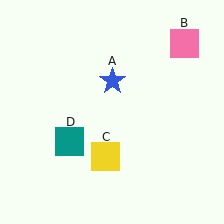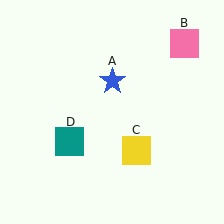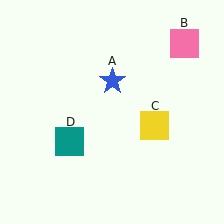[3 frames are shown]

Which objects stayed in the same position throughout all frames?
Blue star (object A) and pink square (object B) and teal square (object D) remained stationary.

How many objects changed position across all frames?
1 object changed position: yellow square (object C).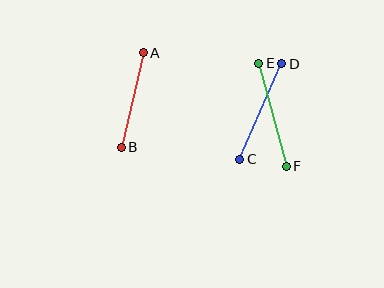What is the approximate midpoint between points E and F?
The midpoint is at approximately (273, 115) pixels.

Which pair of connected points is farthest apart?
Points E and F are farthest apart.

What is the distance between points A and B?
The distance is approximately 97 pixels.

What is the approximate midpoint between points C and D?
The midpoint is at approximately (261, 111) pixels.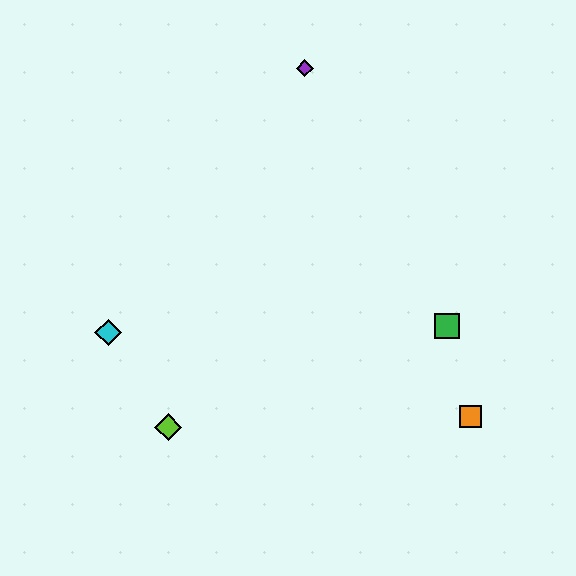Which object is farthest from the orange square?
The purple diamond is farthest from the orange square.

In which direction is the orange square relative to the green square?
The orange square is below the green square.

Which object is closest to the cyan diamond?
The lime diamond is closest to the cyan diamond.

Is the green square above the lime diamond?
Yes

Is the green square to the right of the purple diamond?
Yes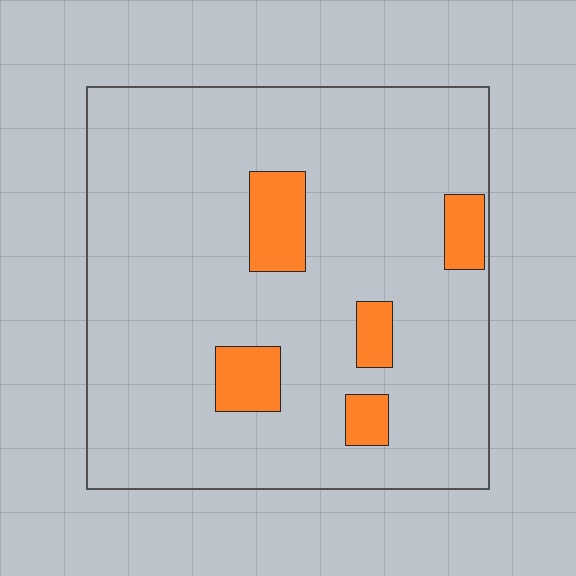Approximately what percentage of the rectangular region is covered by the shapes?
Approximately 10%.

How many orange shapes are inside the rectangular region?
5.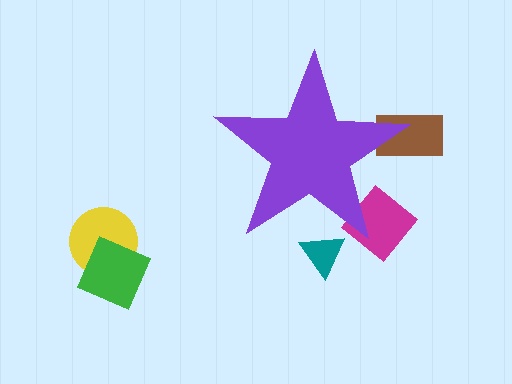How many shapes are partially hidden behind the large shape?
3 shapes are partially hidden.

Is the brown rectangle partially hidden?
Yes, the brown rectangle is partially hidden behind the purple star.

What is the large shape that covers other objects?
A purple star.